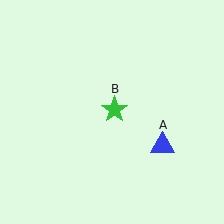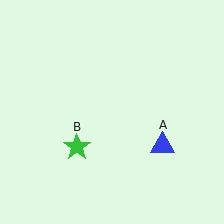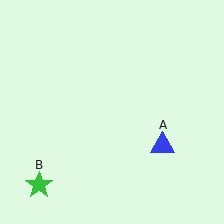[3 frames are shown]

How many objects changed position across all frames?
1 object changed position: green star (object B).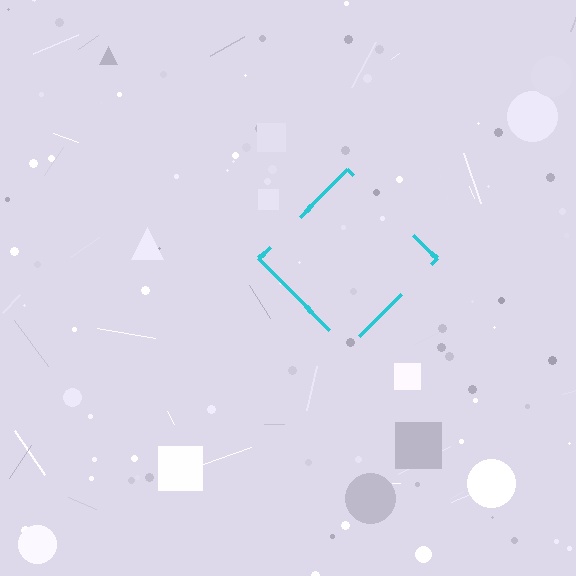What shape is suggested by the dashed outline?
The dashed outline suggests a diamond.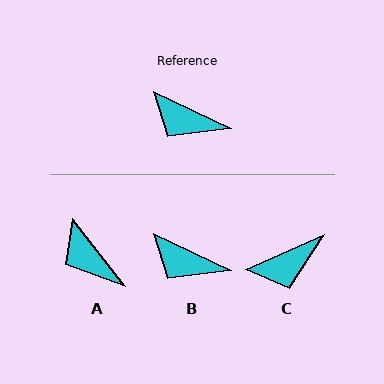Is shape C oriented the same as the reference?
No, it is off by about 49 degrees.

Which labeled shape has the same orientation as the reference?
B.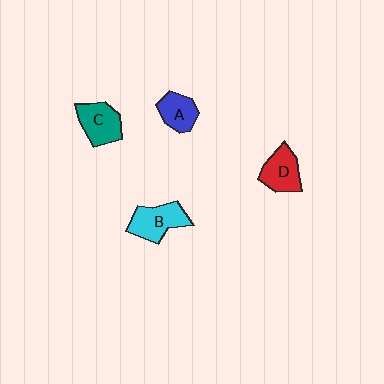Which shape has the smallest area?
Shape A (blue).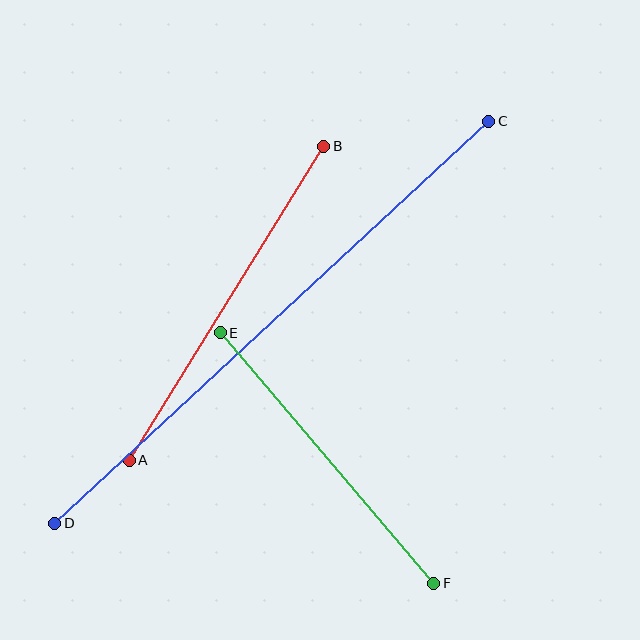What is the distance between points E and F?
The distance is approximately 329 pixels.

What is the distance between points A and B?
The distance is approximately 369 pixels.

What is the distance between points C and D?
The distance is approximately 592 pixels.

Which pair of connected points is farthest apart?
Points C and D are farthest apart.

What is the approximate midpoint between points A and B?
The midpoint is at approximately (226, 303) pixels.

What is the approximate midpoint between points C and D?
The midpoint is at approximately (272, 322) pixels.